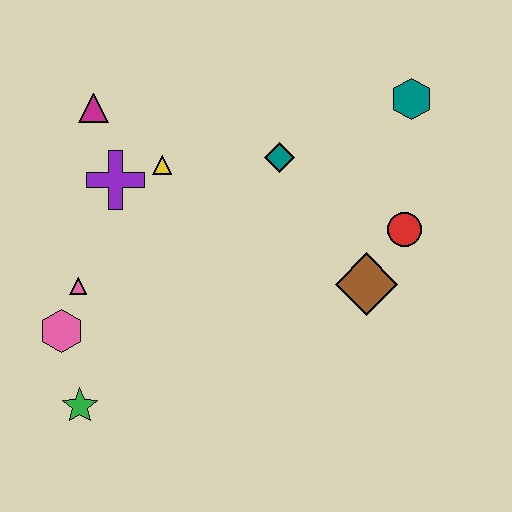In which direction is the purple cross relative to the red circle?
The purple cross is to the left of the red circle.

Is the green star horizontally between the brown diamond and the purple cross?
No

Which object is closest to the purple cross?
The yellow triangle is closest to the purple cross.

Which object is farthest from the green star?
The teal hexagon is farthest from the green star.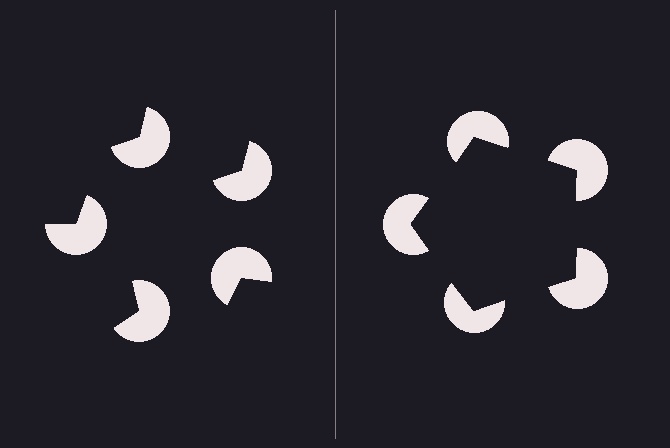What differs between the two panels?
The pac-man discs are positioned identically on both sides; only the wedge orientations differ. On the right they align to a pentagon; on the left they are misaligned.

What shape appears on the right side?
An illusory pentagon.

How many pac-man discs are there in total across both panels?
10 — 5 on each side.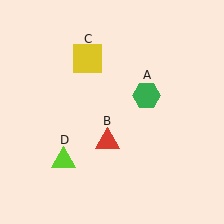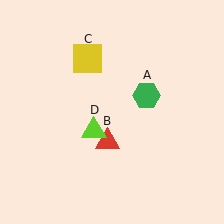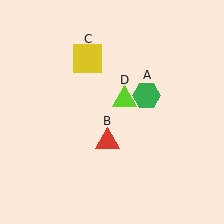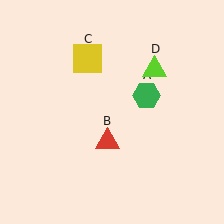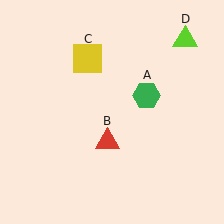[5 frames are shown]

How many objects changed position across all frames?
1 object changed position: lime triangle (object D).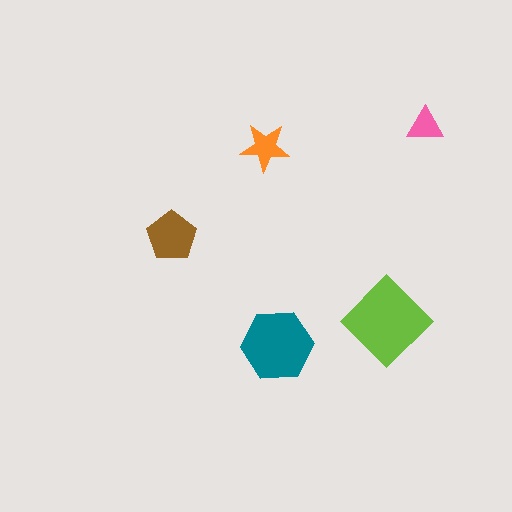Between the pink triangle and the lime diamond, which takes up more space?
The lime diamond.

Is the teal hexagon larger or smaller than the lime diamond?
Smaller.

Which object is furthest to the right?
The pink triangle is rightmost.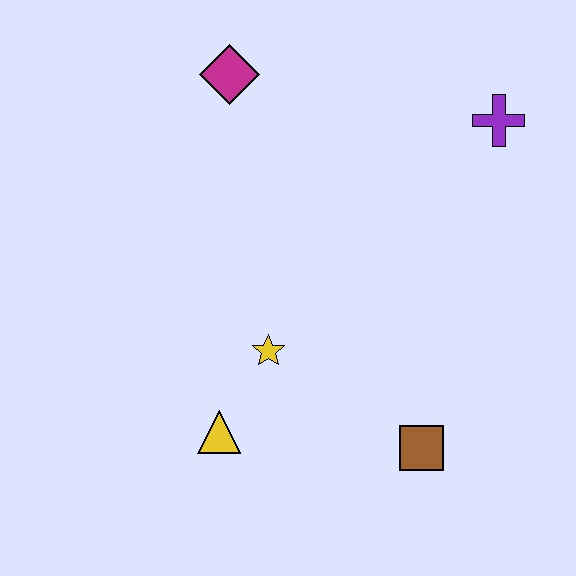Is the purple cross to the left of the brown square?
No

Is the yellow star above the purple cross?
No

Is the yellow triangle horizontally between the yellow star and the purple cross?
No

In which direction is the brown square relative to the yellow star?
The brown square is to the right of the yellow star.